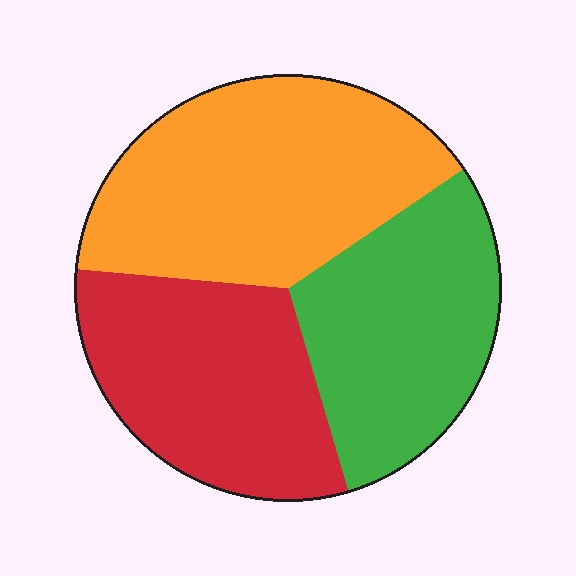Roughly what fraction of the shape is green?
Green takes up about one third (1/3) of the shape.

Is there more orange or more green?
Orange.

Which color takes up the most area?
Orange, at roughly 40%.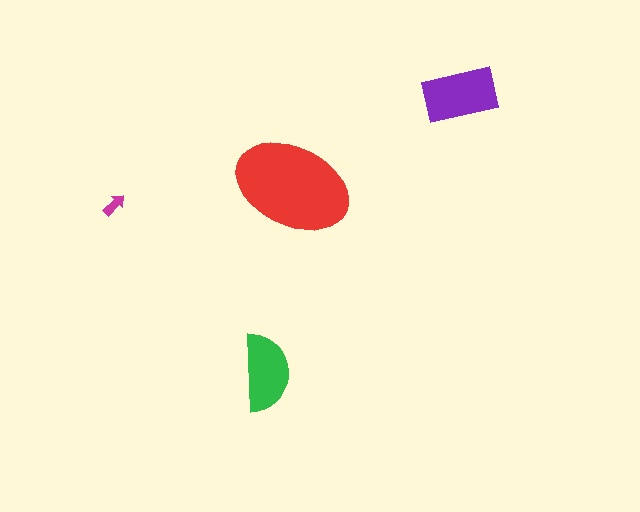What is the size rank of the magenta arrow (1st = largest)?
4th.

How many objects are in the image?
There are 4 objects in the image.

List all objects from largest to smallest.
The red ellipse, the purple rectangle, the green semicircle, the magenta arrow.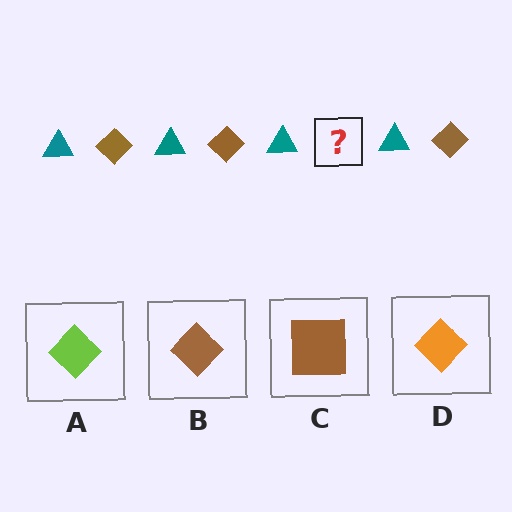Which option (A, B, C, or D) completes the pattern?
B.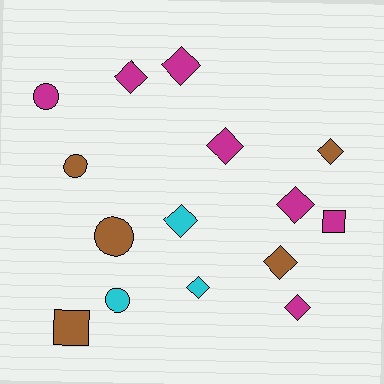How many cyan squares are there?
There are no cyan squares.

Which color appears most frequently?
Magenta, with 7 objects.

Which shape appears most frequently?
Diamond, with 9 objects.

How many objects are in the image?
There are 15 objects.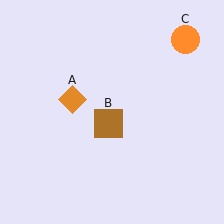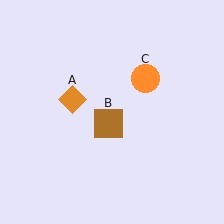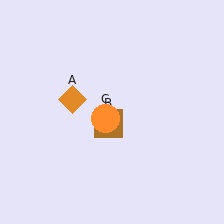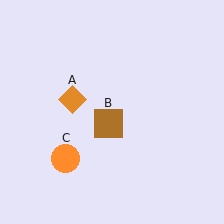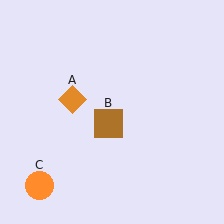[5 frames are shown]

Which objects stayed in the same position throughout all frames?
Orange diamond (object A) and brown square (object B) remained stationary.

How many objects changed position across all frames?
1 object changed position: orange circle (object C).